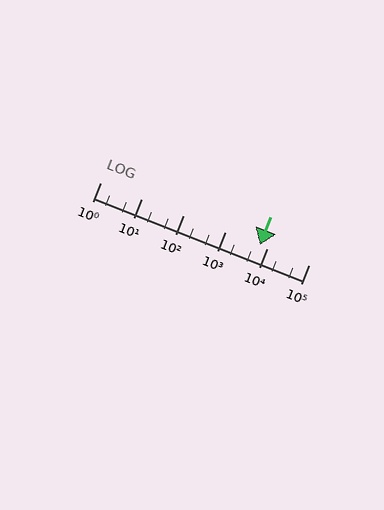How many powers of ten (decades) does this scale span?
The scale spans 5 decades, from 1 to 100000.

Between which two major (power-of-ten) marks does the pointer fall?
The pointer is between 1000 and 10000.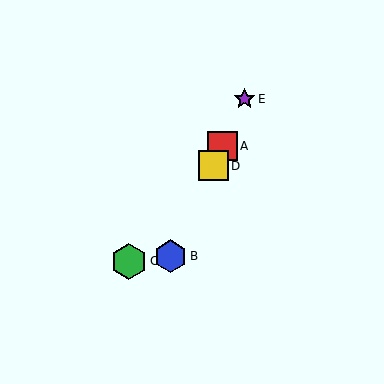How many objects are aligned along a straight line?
4 objects (A, B, D, E) are aligned along a straight line.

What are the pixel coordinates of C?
Object C is at (129, 261).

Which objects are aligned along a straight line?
Objects A, B, D, E are aligned along a straight line.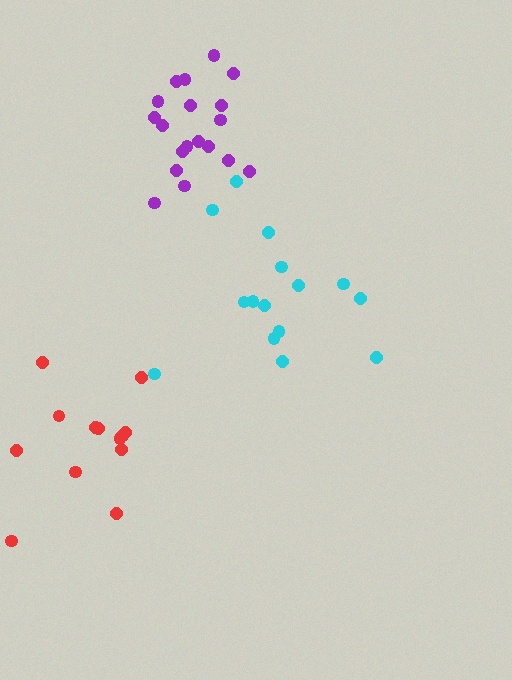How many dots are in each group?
Group 1: 19 dots, Group 2: 13 dots, Group 3: 15 dots (47 total).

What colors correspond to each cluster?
The clusters are colored: purple, red, cyan.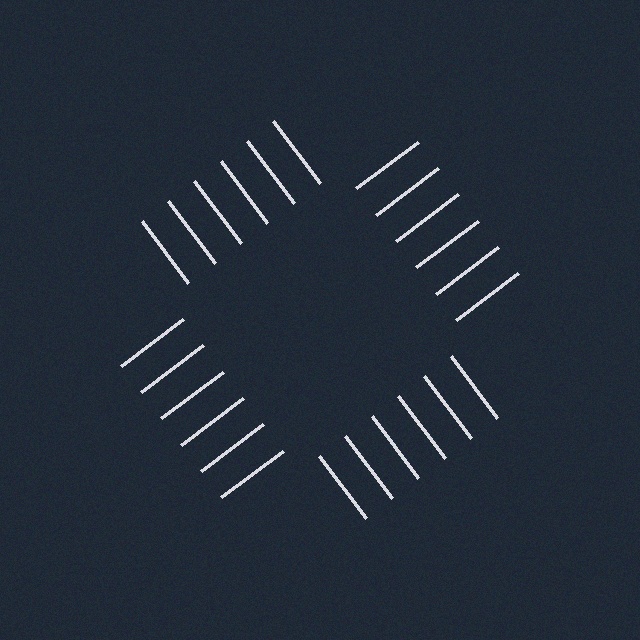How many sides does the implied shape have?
4 sides — the line-ends trace a square.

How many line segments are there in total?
24 — 6 along each of the 4 edges.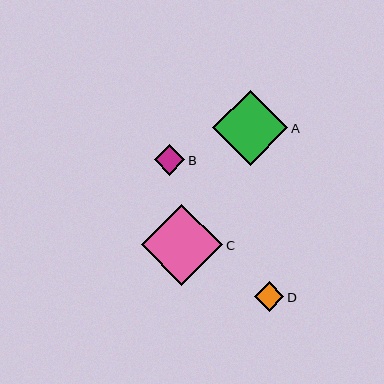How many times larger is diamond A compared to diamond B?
Diamond A is approximately 2.5 times the size of diamond B.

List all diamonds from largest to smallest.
From largest to smallest: C, A, B, D.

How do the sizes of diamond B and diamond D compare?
Diamond B and diamond D are approximately the same size.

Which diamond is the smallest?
Diamond D is the smallest with a size of approximately 30 pixels.